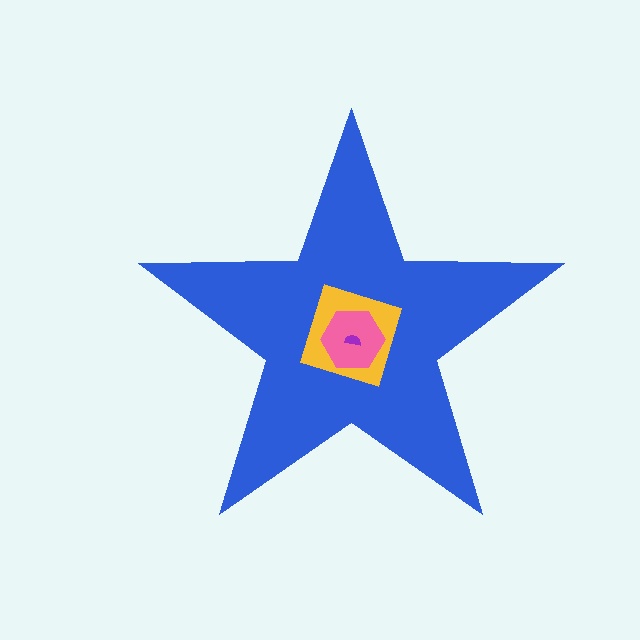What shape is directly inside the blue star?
The yellow square.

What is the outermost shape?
The blue star.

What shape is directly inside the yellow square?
The pink hexagon.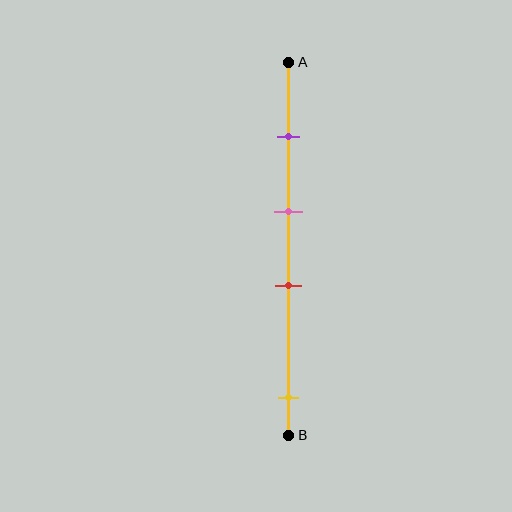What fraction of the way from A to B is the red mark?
The red mark is approximately 60% (0.6) of the way from A to B.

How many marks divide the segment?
There are 4 marks dividing the segment.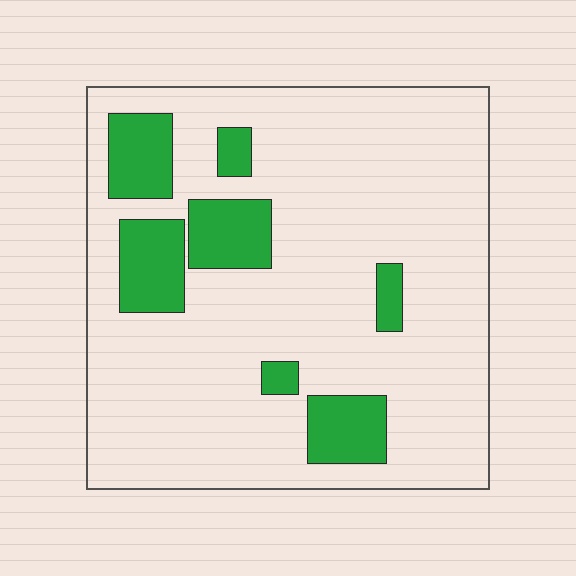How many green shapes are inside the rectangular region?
7.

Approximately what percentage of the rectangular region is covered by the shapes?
Approximately 15%.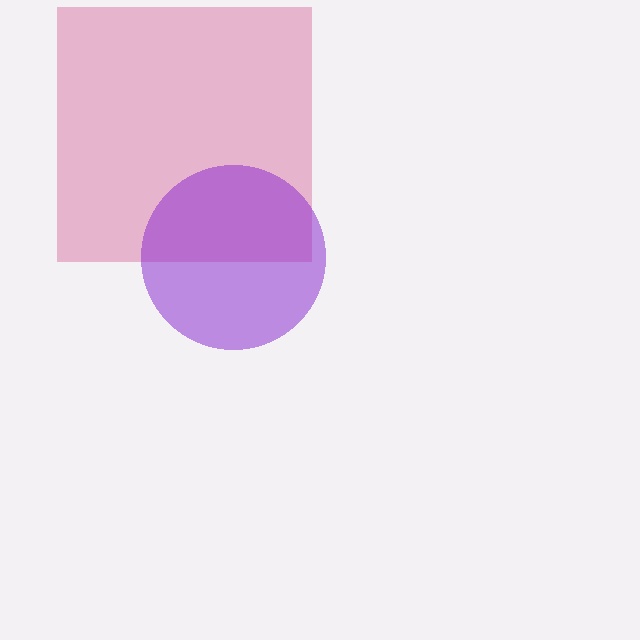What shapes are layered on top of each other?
The layered shapes are: a pink square, a purple circle.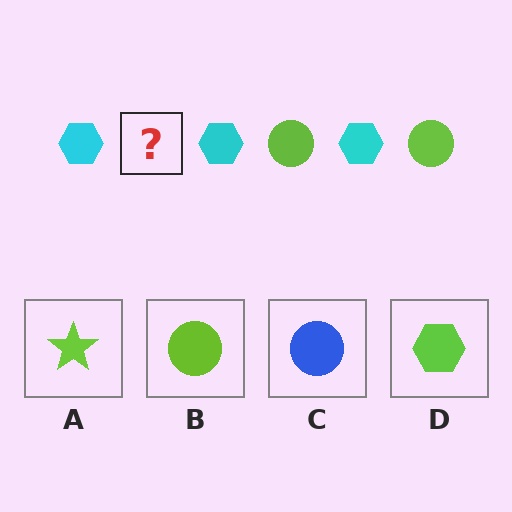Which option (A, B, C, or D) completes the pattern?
B.